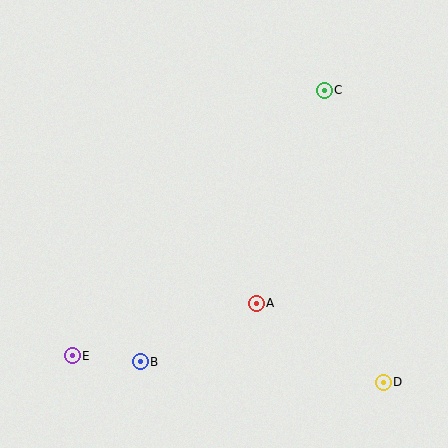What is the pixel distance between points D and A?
The distance between D and A is 150 pixels.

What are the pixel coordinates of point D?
Point D is at (383, 382).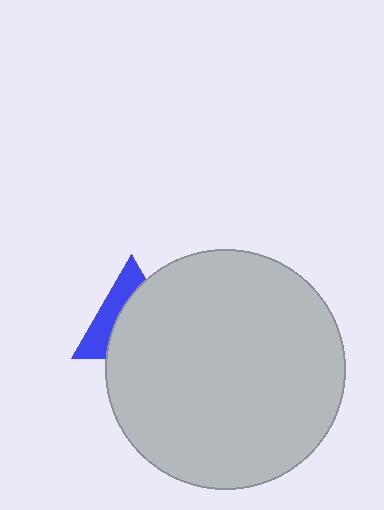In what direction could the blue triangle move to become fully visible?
The blue triangle could move left. That would shift it out from behind the light gray circle entirely.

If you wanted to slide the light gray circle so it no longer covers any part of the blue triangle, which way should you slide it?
Slide it right — that is the most direct way to separate the two shapes.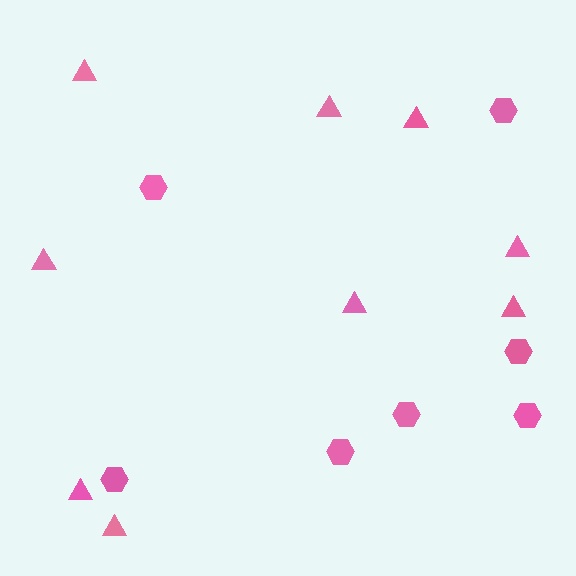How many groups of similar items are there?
There are 2 groups: one group of triangles (9) and one group of hexagons (7).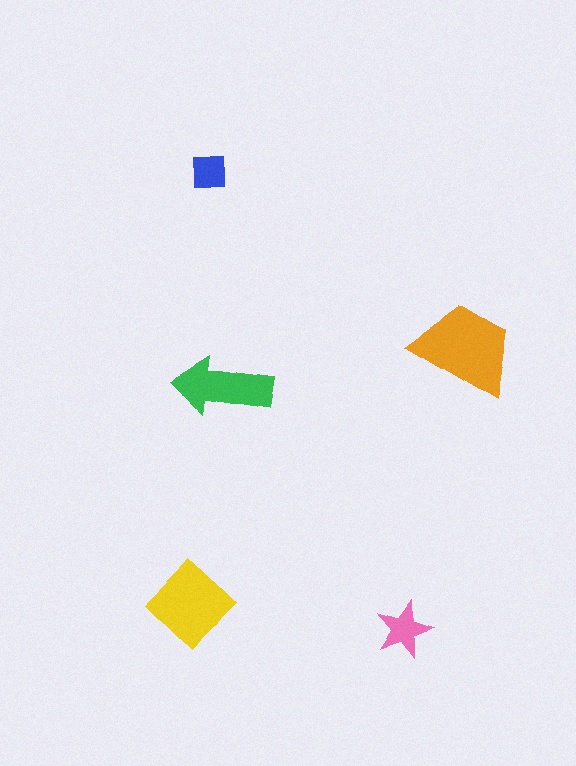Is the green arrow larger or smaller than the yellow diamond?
Smaller.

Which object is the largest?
The orange trapezoid.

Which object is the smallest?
The blue square.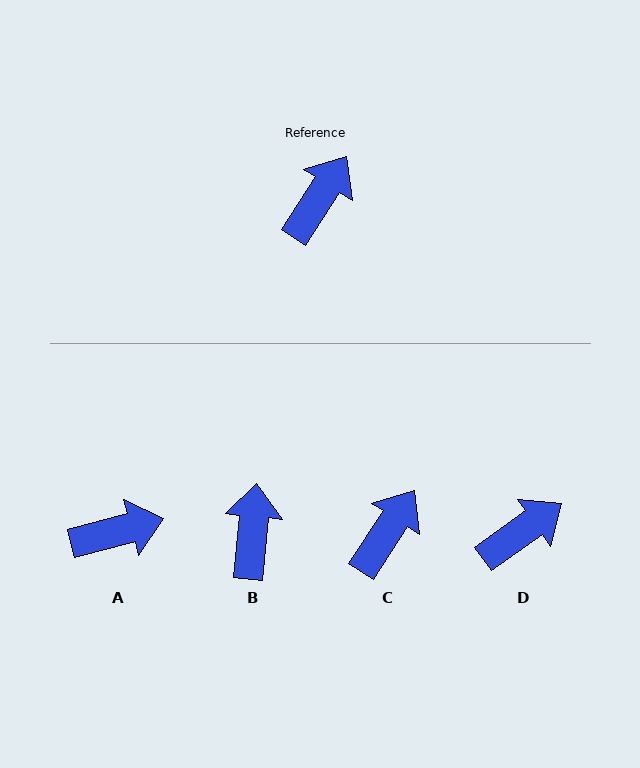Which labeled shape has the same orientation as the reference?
C.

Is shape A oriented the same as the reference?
No, it is off by about 42 degrees.